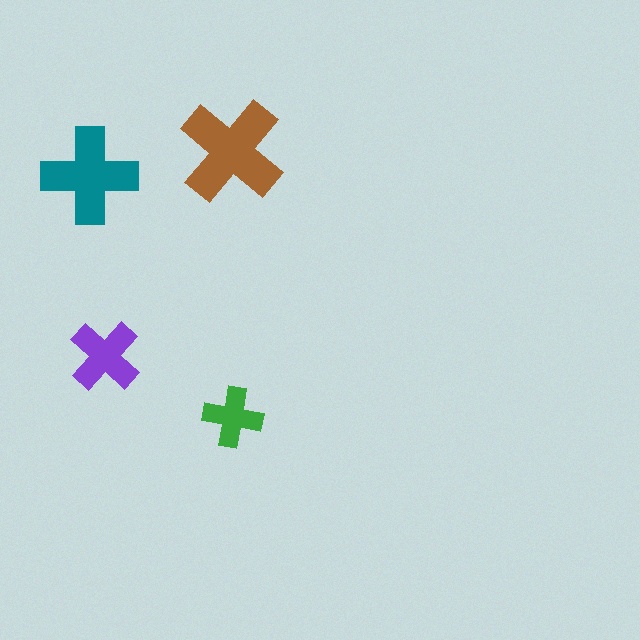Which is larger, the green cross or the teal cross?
The teal one.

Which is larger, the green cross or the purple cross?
The purple one.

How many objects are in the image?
There are 4 objects in the image.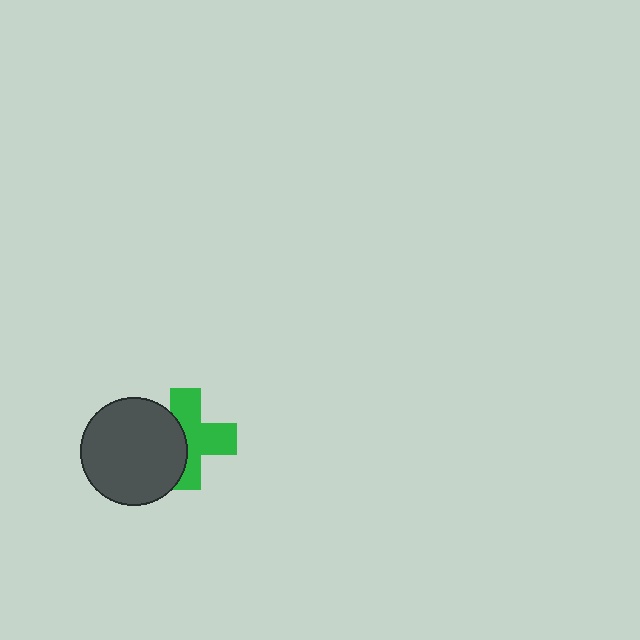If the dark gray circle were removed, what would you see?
You would see the complete green cross.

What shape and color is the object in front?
The object in front is a dark gray circle.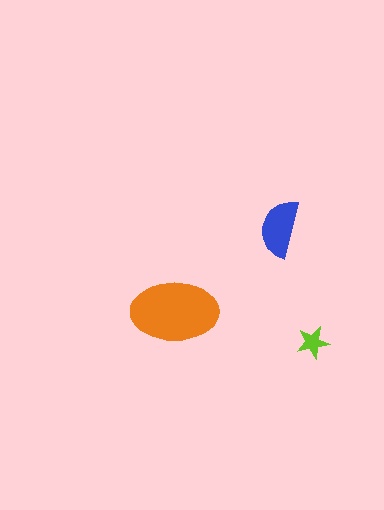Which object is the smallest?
The lime star.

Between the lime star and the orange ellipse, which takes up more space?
The orange ellipse.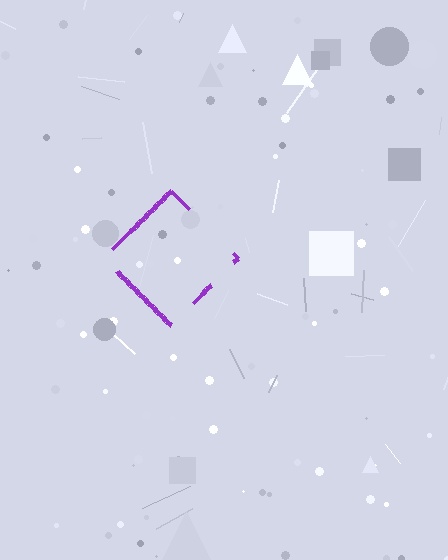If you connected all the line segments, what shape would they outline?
They would outline a diamond.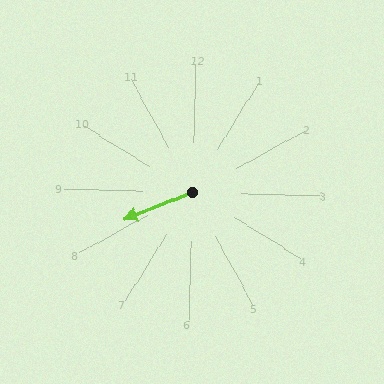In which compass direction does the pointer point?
Southwest.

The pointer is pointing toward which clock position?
Roughly 8 o'clock.